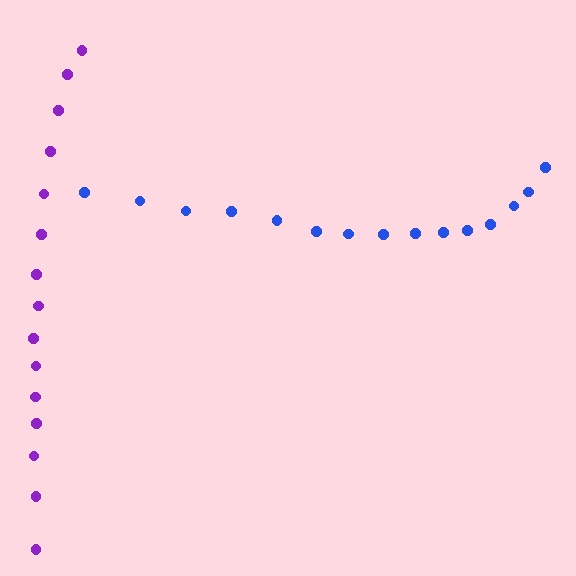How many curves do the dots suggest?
There are 2 distinct paths.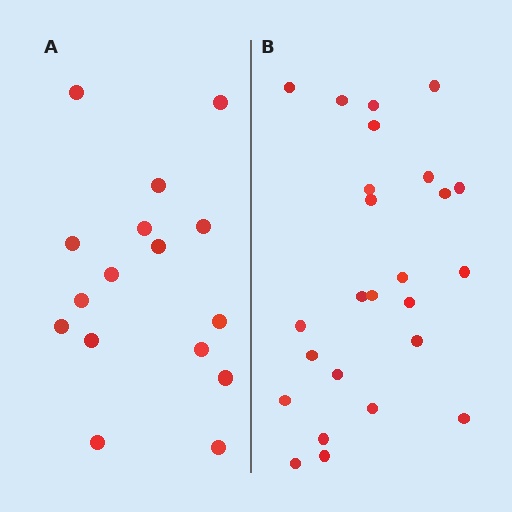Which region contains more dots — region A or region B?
Region B (the right region) has more dots.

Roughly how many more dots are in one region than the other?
Region B has roughly 8 or so more dots than region A.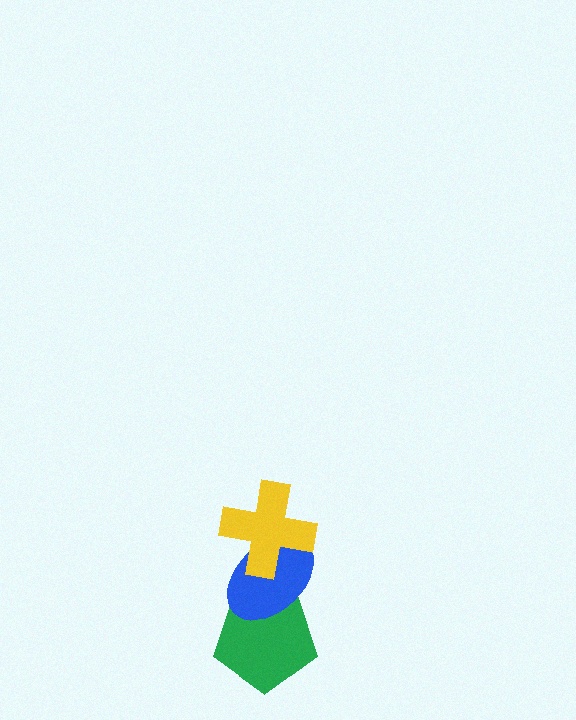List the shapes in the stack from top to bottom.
From top to bottom: the yellow cross, the blue ellipse, the green pentagon.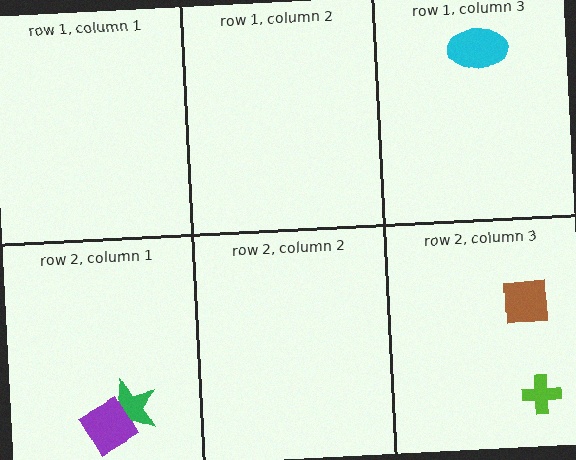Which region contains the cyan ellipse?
The row 1, column 3 region.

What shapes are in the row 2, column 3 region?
The brown square, the lime cross.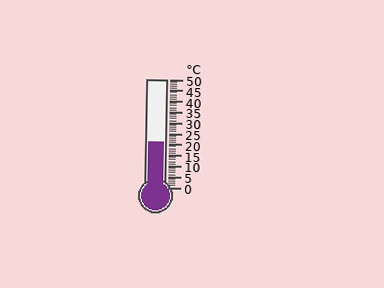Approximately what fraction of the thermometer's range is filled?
The thermometer is filled to approximately 40% of its range.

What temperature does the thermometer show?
The thermometer shows approximately 21°C.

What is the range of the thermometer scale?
The thermometer scale ranges from 0°C to 50°C.